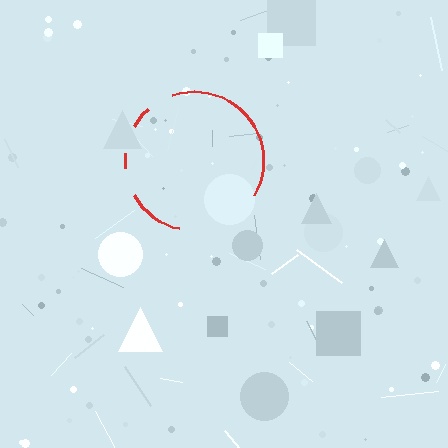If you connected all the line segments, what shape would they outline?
They would outline a circle.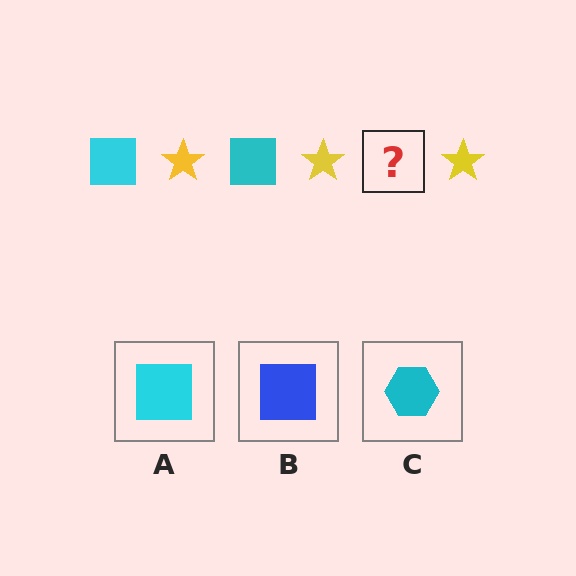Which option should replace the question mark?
Option A.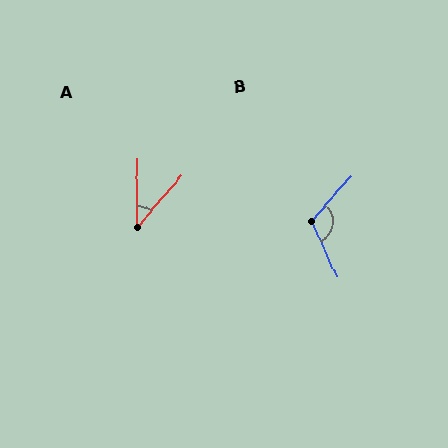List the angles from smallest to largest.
A (40°), B (114°).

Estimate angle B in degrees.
Approximately 114 degrees.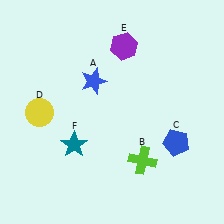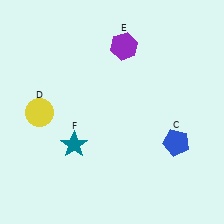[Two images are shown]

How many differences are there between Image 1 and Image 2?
There are 2 differences between the two images.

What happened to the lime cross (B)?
The lime cross (B) was removed in Image 2. It was in the bottom-right area of Image 1.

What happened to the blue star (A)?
The blue star (A) was removed in Image 2. It was in the top-left area of Image 1.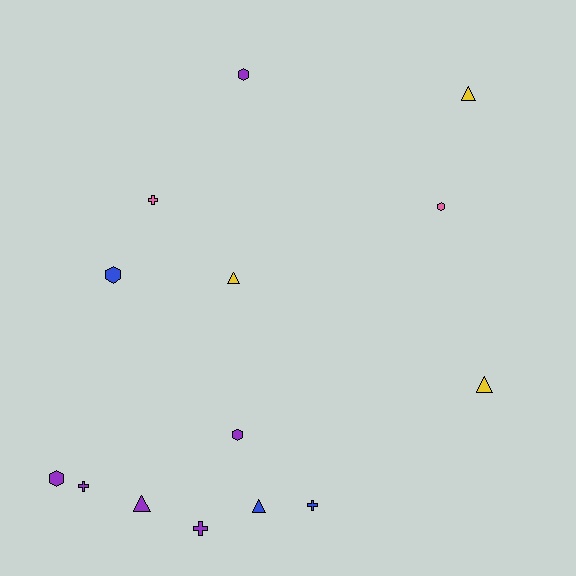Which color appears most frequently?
Purple, with 6 objects.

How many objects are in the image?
There are 14 objects.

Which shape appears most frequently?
Triangle, with 5 objects.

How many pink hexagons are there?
There is 1 pink hexagon.